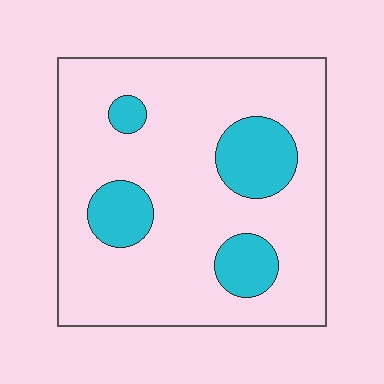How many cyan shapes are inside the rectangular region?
4.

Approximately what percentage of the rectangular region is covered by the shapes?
Approximately 20%.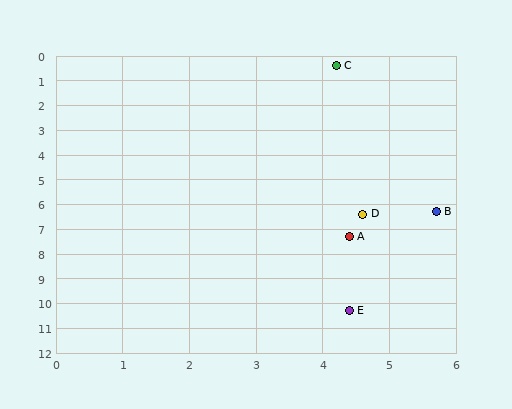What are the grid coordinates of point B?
Point B is at approximately (5.7, 6.3).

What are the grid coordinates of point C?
Point C is at approximately (4.2, 0.4).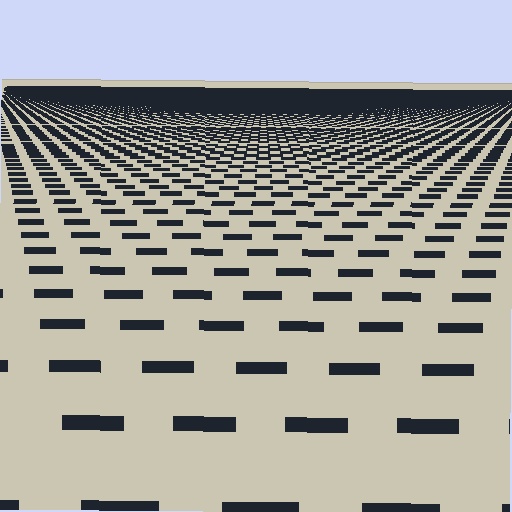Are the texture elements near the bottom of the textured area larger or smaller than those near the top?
Larger. Near the bottom, elements are closer to the viewer and appear at a bigger on-screen size.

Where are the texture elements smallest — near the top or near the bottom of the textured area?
Near the top.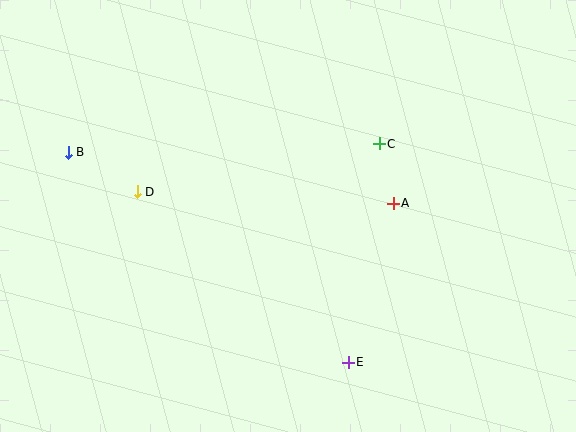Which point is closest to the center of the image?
Point A at (393, 203) is closest to the center.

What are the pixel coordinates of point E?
Point E is at (348, 362).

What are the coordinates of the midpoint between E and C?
The midpoint between E and C is at (364, 253).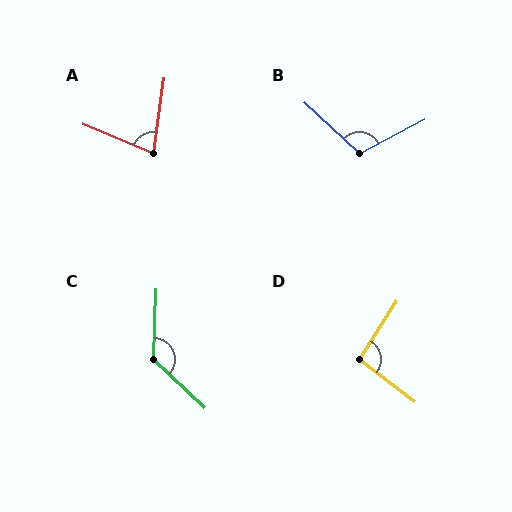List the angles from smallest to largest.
A (75°), D (95°), B (110°), C (131°).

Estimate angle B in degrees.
Approximately 110 degrees.